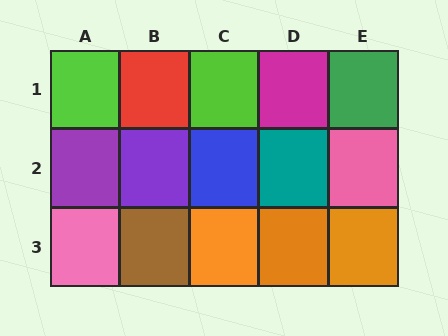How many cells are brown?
1 cell is brown.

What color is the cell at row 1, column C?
Lime.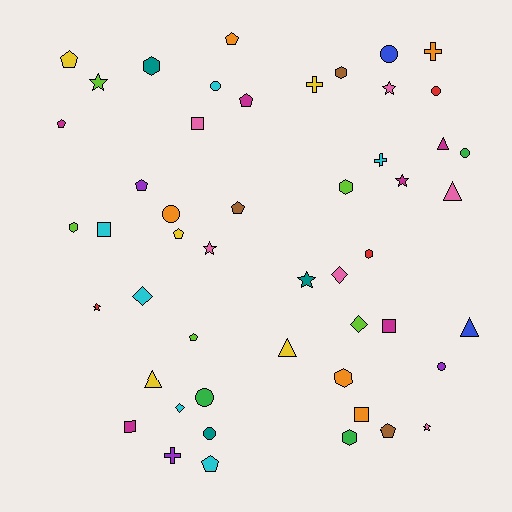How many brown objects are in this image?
There are 3 brown objects.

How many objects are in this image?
There are 50 objects.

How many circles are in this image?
There are 8 circles.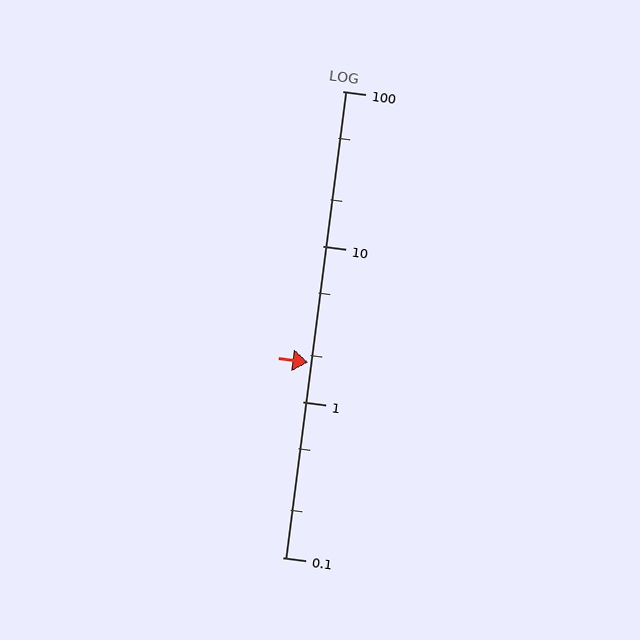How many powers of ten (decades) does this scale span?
The scale spans 3 decades, from 0.1 to 100.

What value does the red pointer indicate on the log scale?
The pointer indicates approximately 1.8.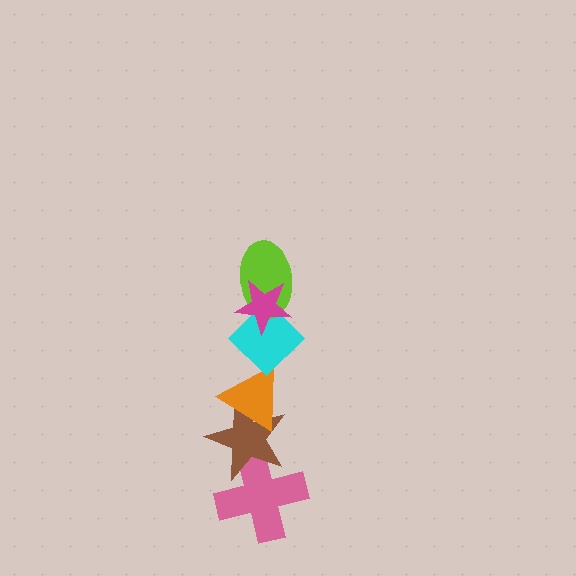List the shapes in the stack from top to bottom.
From top to bottom: the magenta star, the lime ellipse, the cyan diamond, the orange triangle, the brown star, the pink cross.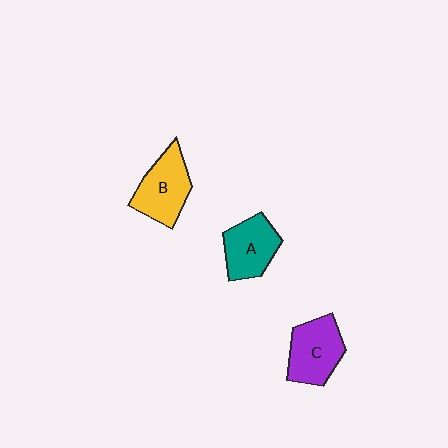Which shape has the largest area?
Shape B (yellow).